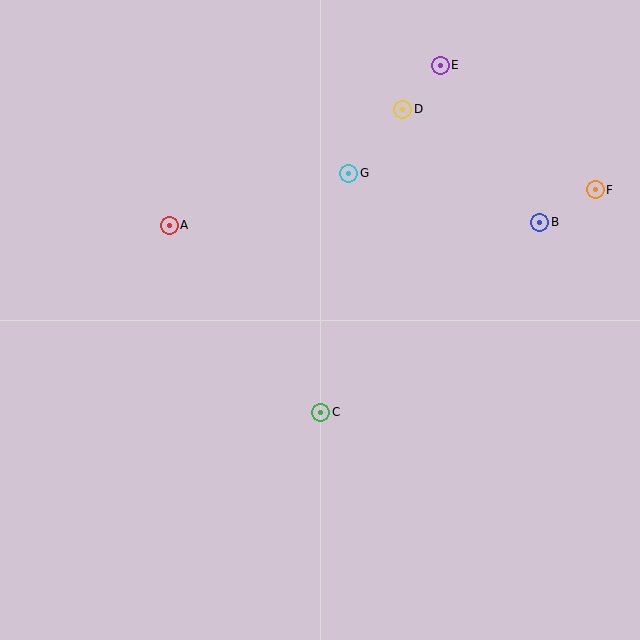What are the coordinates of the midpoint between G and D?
The midpoint between G and D is at (376, 141).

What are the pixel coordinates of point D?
Point D is at (403, 109).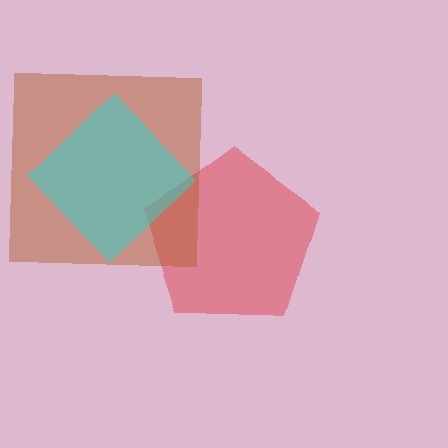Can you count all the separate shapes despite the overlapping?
Yes, there are 3 separate shapes.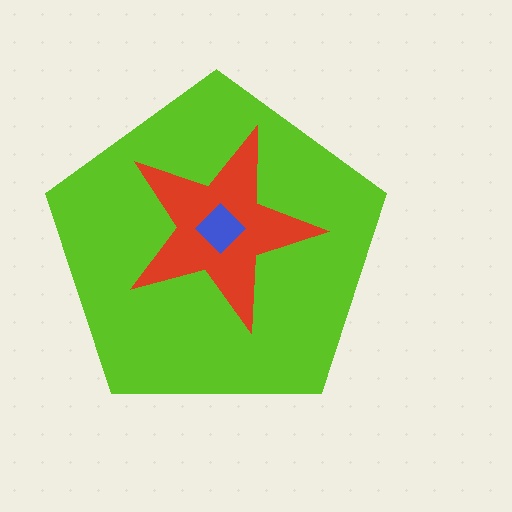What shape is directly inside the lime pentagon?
The red star.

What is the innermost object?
The blue diamond.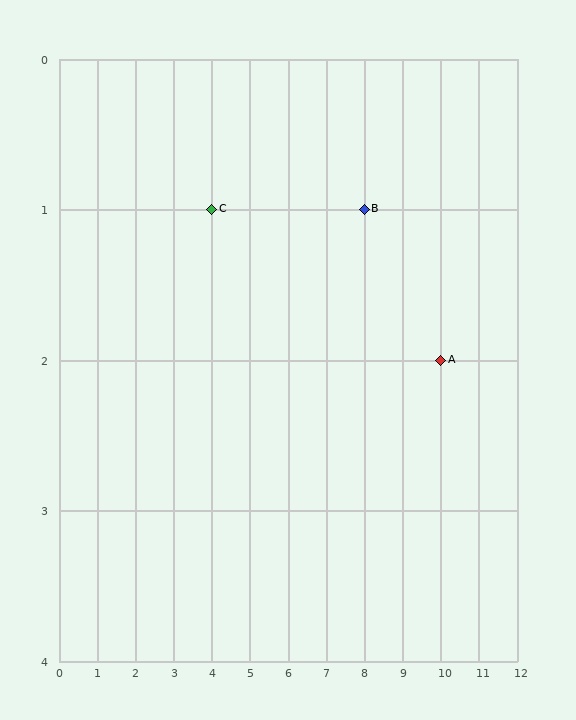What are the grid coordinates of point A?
Point A is at grid coordinates (10, 2).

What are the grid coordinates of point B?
Point B is at grid coordinates (8, 1).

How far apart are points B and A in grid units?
Points B and A are 2 columns and 1 row apart (about 2.2 grid units diagonally).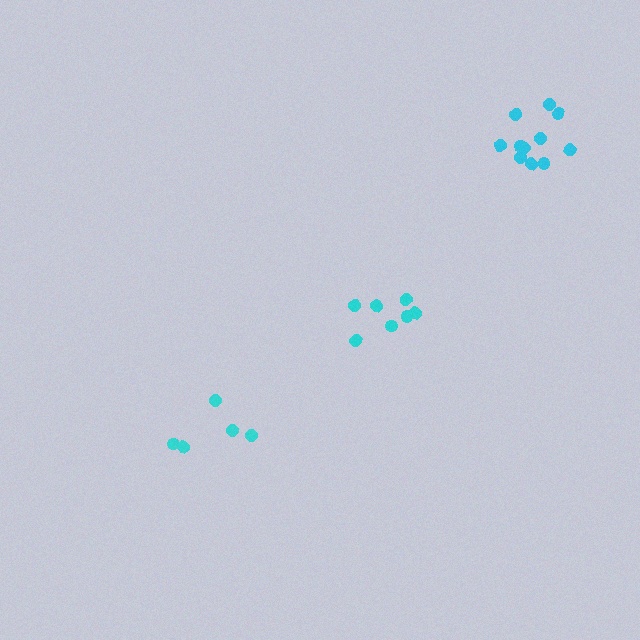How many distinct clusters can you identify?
There are 3 distinct clusters.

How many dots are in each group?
Group 1: 7 dots, Group 2: 11 dots, Group 3: 5 dots (23 total).